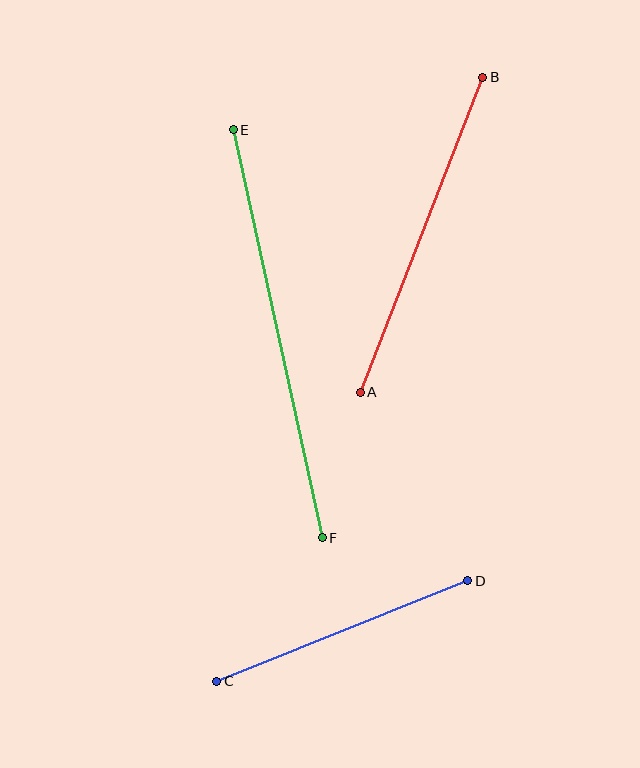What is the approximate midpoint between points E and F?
The midpoint is at approximately (278, 334) pixels.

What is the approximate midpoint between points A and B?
The midpoint is at approximately (422, 235) pixels.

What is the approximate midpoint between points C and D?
The midpoint is at approximately (342, 631) pixels.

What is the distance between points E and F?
The distance is approximately 417 pixels.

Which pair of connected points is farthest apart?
Points E and F are farthest apart.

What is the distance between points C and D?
The distance is approximately 270 pixels.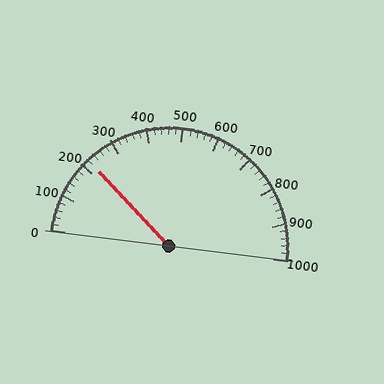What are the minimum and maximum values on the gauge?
The gauge ranges from 0 to 1000.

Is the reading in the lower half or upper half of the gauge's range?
The reading is in the lower half of the range (0 to 1000).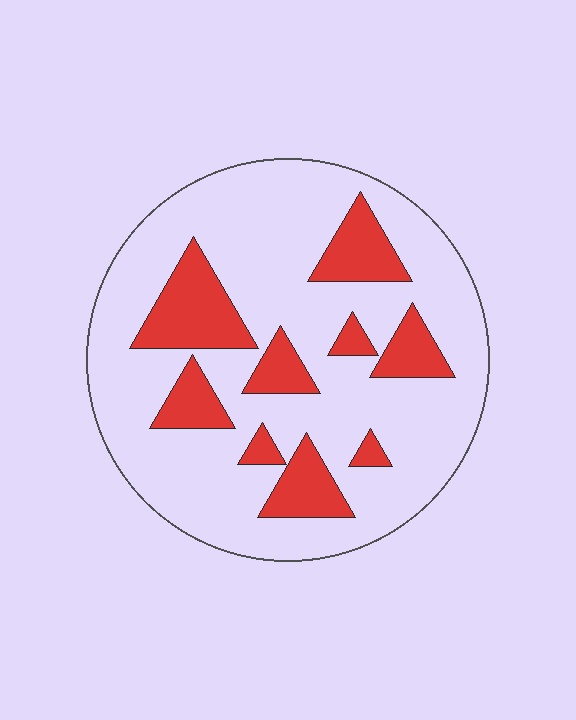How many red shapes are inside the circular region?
9.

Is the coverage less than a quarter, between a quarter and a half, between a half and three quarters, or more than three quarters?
Less than a quarter.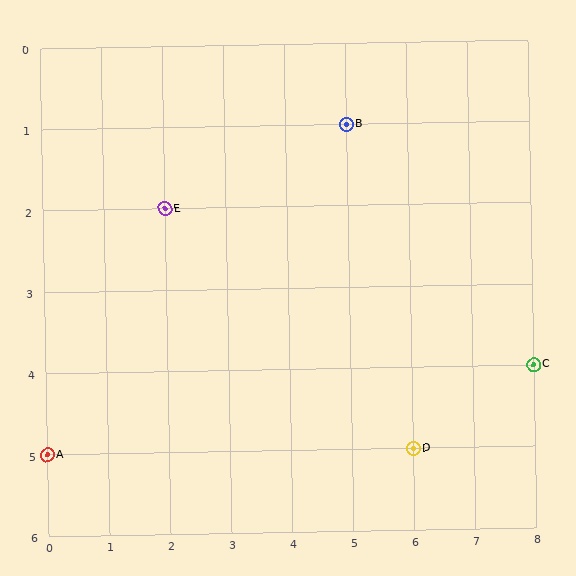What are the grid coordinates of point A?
Point A is at grid coordinates (0, 5).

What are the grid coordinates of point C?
Point C is at grid coordinates (8, 4).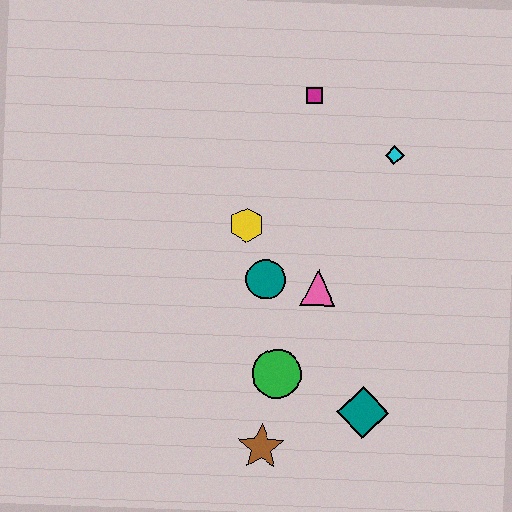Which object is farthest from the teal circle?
The magenta square is farthest from the teal circle.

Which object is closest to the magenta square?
The cyan diamond is closest to the magenta square.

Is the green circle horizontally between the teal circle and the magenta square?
Yes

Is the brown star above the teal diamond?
No